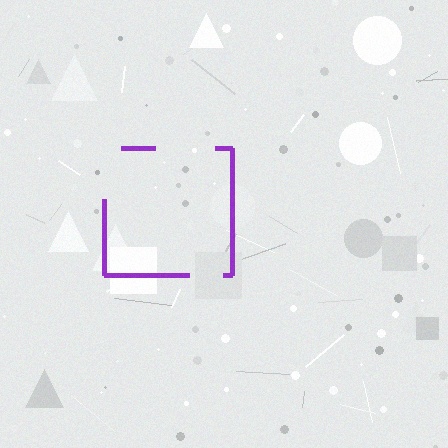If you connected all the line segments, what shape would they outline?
They would outline a square.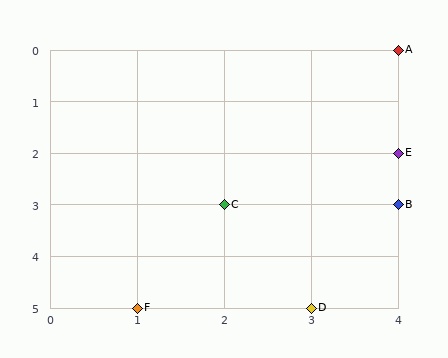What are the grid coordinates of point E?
Point E is at grid coordinates (4, 2).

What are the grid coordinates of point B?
Point B is at grid coordinates (4, 3).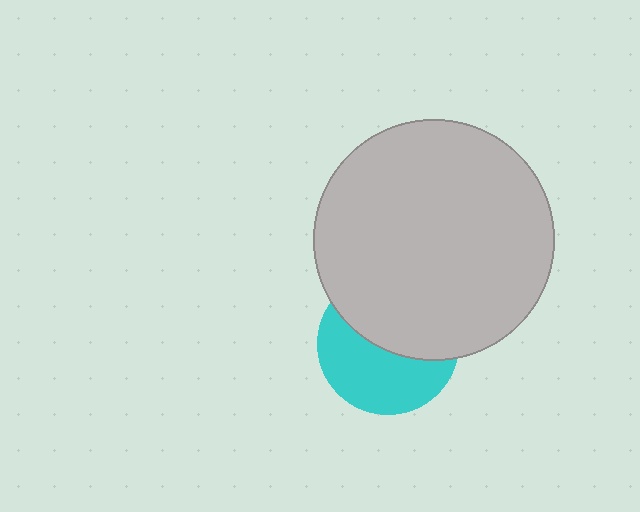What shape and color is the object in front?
The object in front is a light gray circle.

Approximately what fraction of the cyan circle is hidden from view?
Roughly 50% of the cyan circle is hidden behind the light gray circle.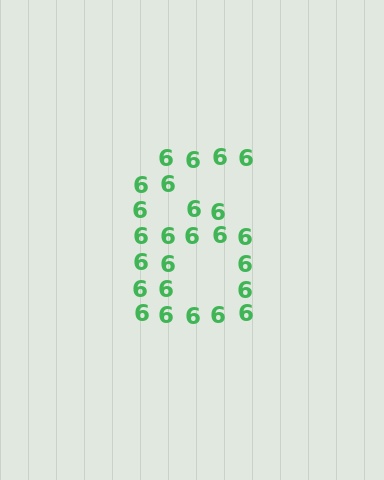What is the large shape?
The large shape is the digit 6.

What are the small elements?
The small elements are digit 6's.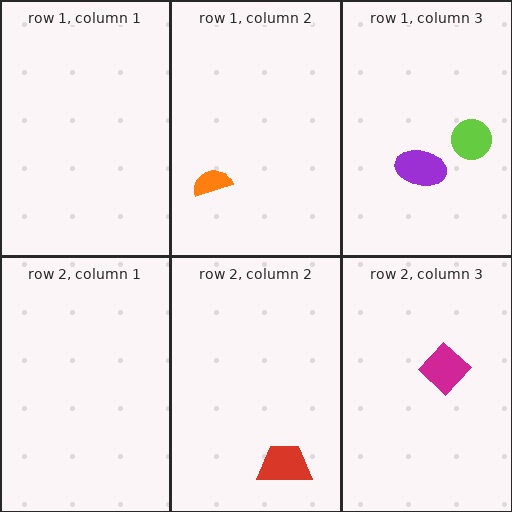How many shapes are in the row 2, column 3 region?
1.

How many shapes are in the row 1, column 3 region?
2.